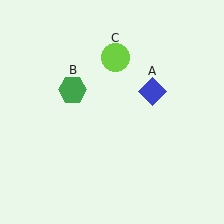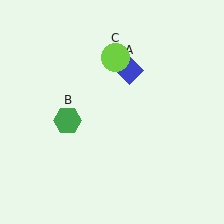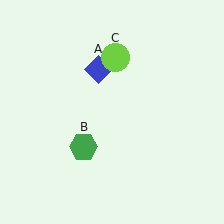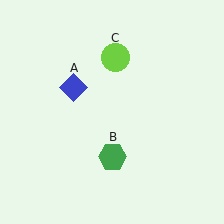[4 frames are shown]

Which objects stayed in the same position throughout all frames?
Lime circle (object C) remained stationary.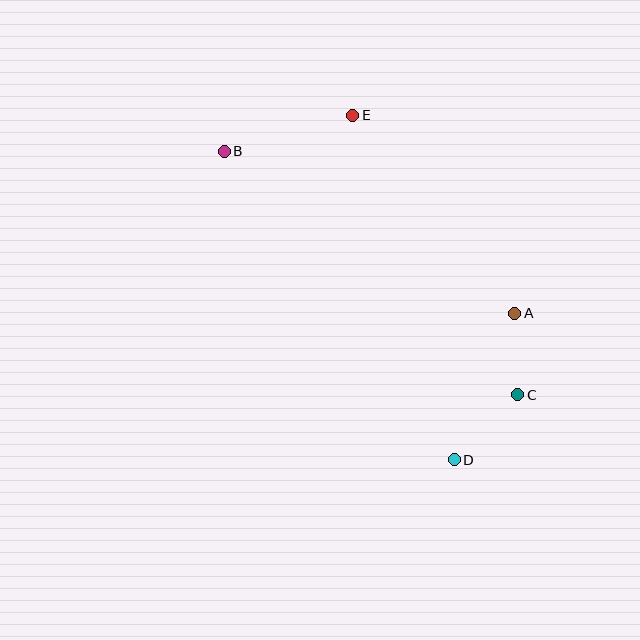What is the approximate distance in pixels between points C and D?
The distance between C and D is approximately 91 pixels.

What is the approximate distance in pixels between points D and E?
The distance between D and E is approximately 359 pixels.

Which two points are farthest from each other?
Points B and D are farthest from each other.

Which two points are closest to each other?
Points A and C are closest to each other.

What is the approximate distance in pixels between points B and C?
The distance between B and C is approximately 382 pixels.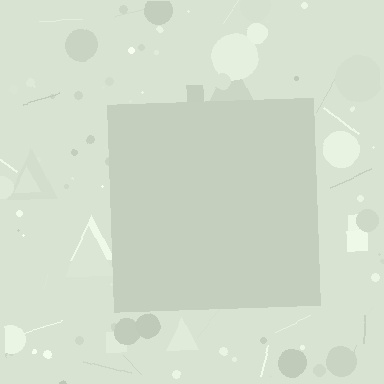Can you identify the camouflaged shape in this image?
The camouflaged shape is a square.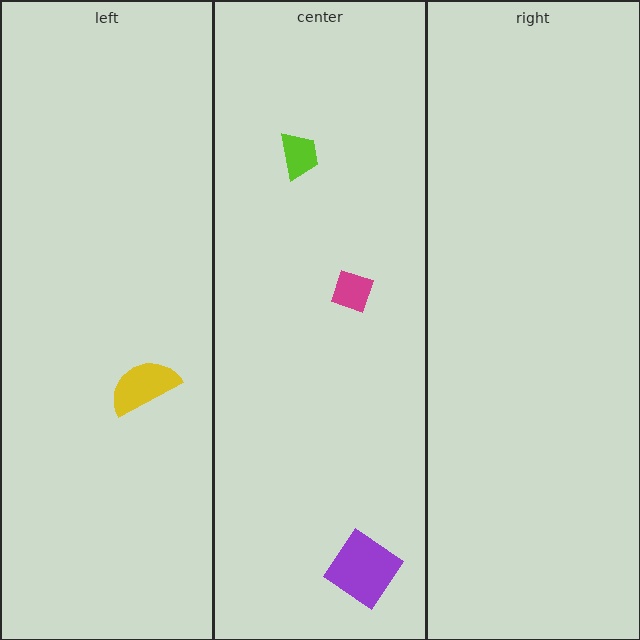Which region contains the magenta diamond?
The center region.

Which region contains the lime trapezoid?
The center region.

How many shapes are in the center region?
3.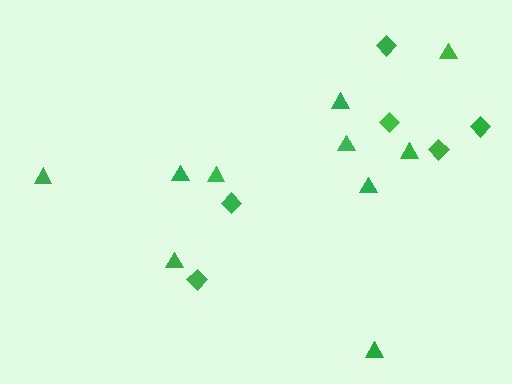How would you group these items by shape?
There are 2 groups: one group of diamonds (6) and one group of triangles (10).